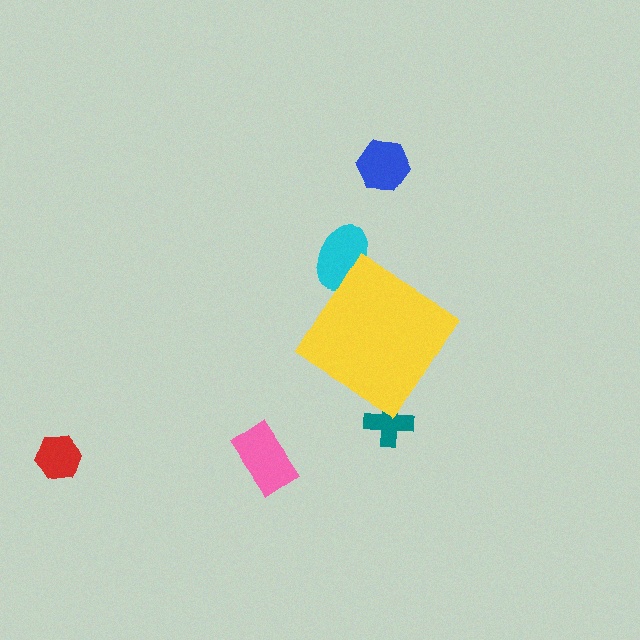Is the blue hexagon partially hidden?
No, the blue hexagon is fully visible.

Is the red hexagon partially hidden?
No, the red hexagon is fully visible.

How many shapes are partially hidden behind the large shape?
2 shapes are partially hidden.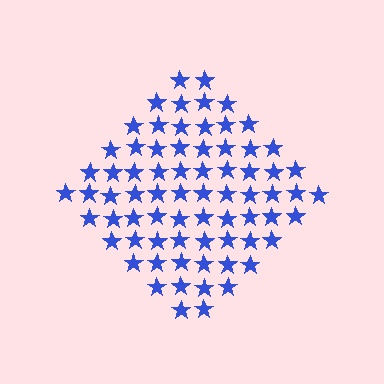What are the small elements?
The small elements are stars.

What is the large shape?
The large shape is a diamond.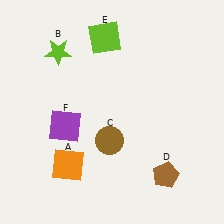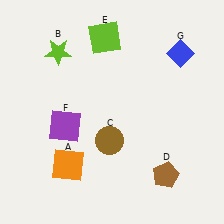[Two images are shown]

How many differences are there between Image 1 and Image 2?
There is 1 difference between the two images.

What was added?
A blue diamond (G) was added in Image 2.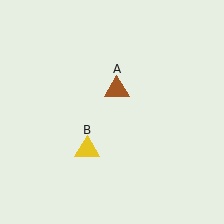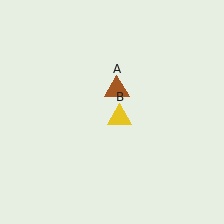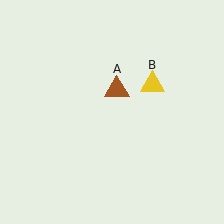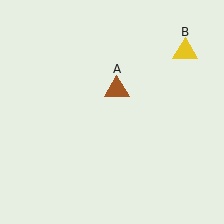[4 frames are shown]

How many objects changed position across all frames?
1 object changed position: yellow triangle (object B).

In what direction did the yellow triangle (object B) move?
The yellow triangle (object B) moved up and to the right.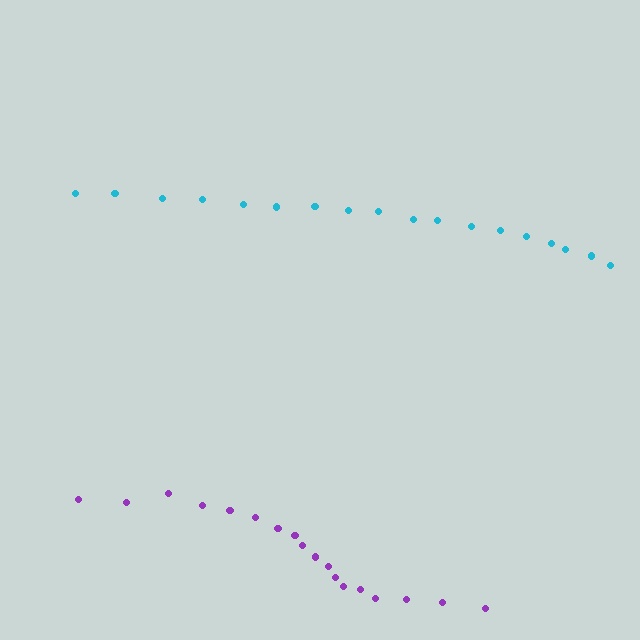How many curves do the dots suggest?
There are 2 distinct paths.